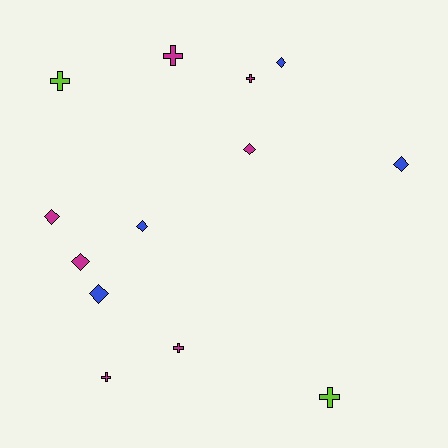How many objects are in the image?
There are 13 objects.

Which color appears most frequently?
Magenta, with 7 objects.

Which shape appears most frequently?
Diamond, with 7 objects.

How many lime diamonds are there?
There are no lime diamonds.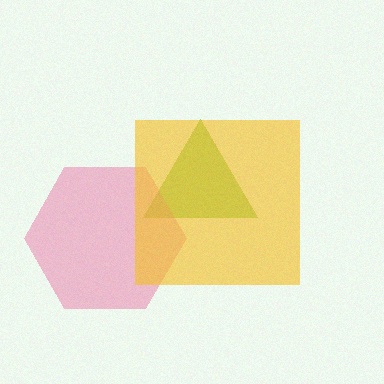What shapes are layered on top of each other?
The layered shapes are: a lime triangle, a pink hexagon, a yellow square.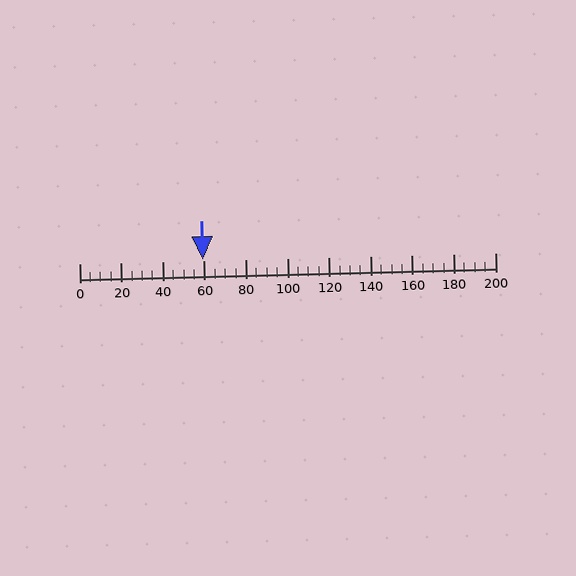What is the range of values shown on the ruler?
The ruler shows values from 0 to 200.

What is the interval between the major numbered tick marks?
The major tick marks are spaced 20 units apart.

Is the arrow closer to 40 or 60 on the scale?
The arrow is closer to 60.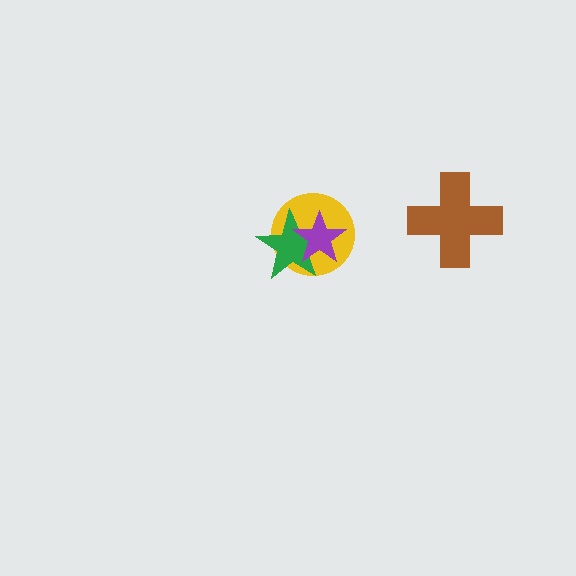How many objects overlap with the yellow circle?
2 objects overlap with the yellow circle.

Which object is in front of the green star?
The purple star is in front of the green star.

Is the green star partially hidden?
Yes, it is partially covered by another shape.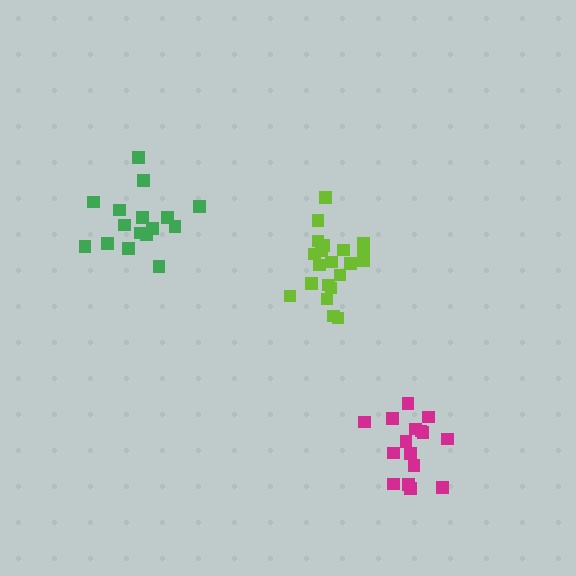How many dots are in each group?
Group 1: 21 dots, Group 2: 16 dots, Group 3: 16 dots (53 total).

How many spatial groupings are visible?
There are 3 spatial groupings.